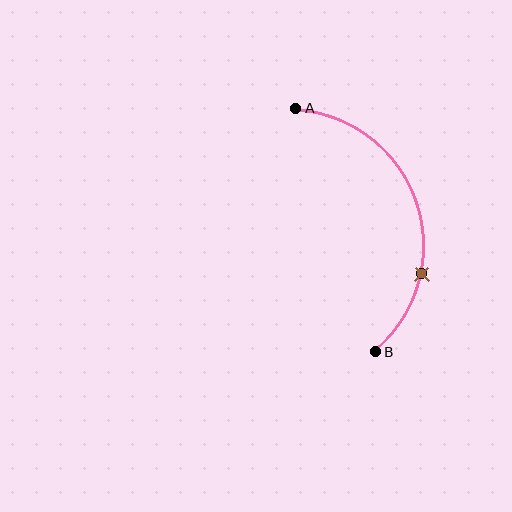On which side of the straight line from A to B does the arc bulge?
The arc bulges to the right of the straight line connecting A and B.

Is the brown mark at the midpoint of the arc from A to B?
No. The brown mark lies on the arc but is closer to endpoint B. The arc midpoint would be at the point on the curve equidistant along the arc from both A and B.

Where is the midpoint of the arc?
The arc midpoint is the point on the curve farthest from the straight line joining A and B. It sits to the right of that line.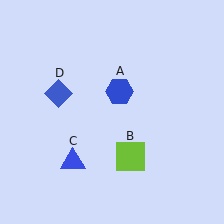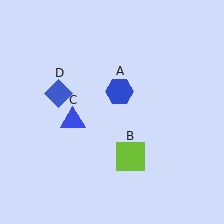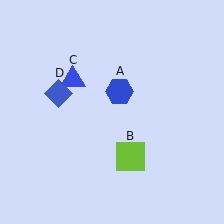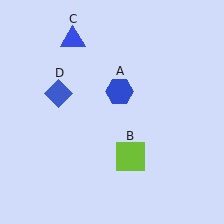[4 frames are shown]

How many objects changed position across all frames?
1 object changed position: blue triangle (object C).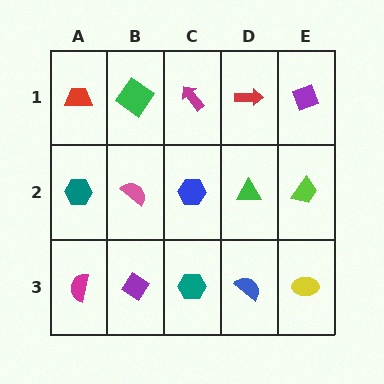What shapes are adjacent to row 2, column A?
A red trapezoid (row 1, column A), a magenta semicircle (row 3, column A), a pink semicircle (row 2, column B).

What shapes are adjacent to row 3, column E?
A lime trapezoid (row 2, column E), a blue semicircle (row 3, column D).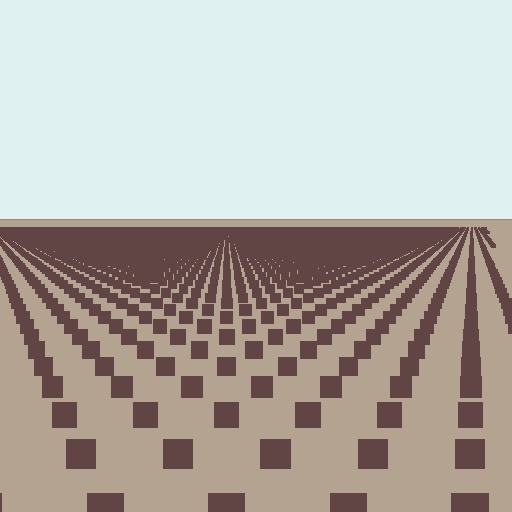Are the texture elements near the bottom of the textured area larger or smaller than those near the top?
Larger. Near the bottom, elements are closer to the viewer and appear at a bigger on-screen size.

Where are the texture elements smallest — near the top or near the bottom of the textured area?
Near the top.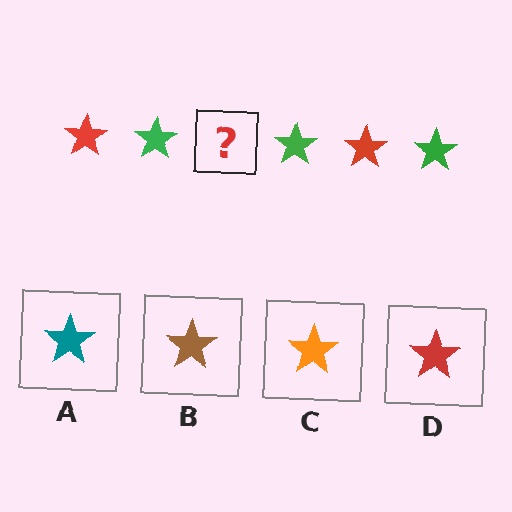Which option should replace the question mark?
Option D.